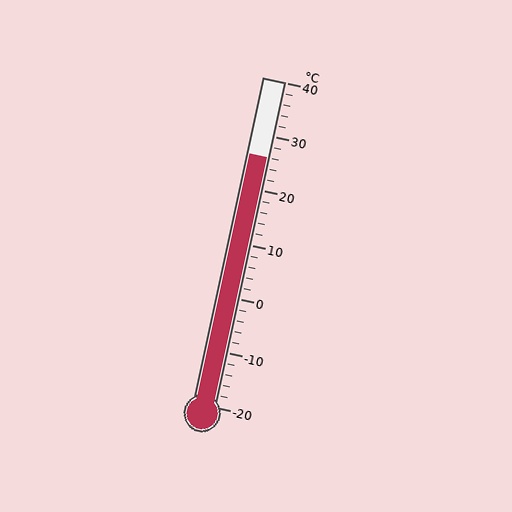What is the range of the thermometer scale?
The thermometer scale ranges from -20°C to 40°C.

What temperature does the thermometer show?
The thermometer shows approximately 26°C.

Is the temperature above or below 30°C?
The temperature is below 30°C.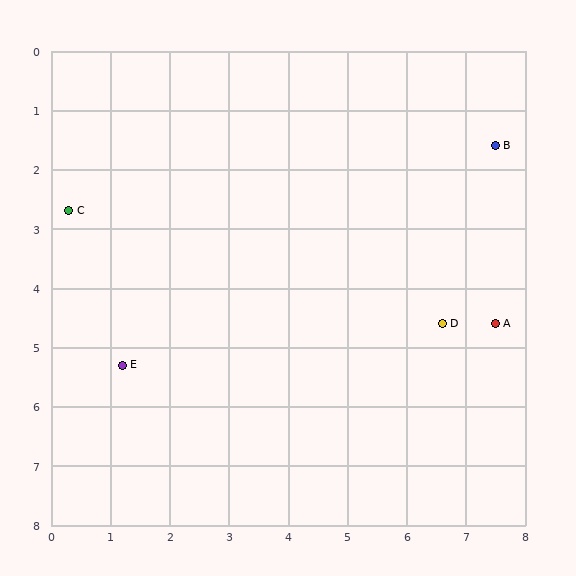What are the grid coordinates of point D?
Point D is at approximately (6.6, 4.6).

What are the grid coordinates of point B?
Point B is at approximately (7.5, 1.6).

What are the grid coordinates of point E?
Point E is at approximately (1.2, 5.3).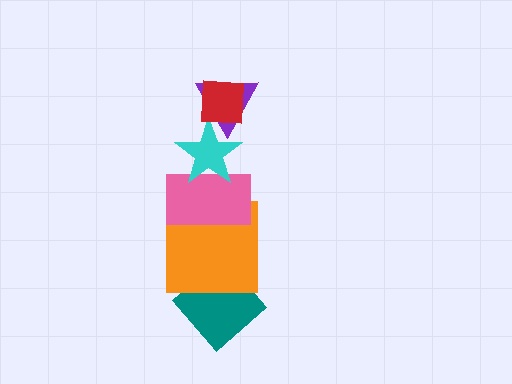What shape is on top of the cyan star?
The purple triangle is on top of the cyan star.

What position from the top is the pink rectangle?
The pink rectangle is 4th from the top.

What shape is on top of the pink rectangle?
The cyan star is on top of the pink rectangle.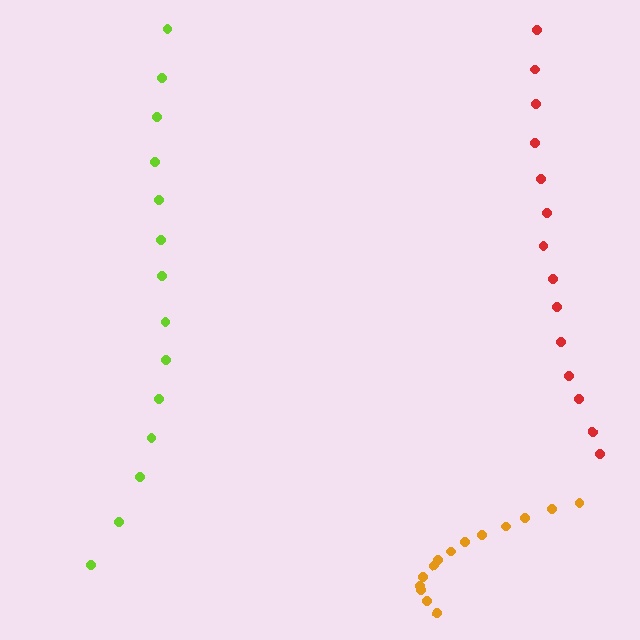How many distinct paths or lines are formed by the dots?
There are 3 distinct paths.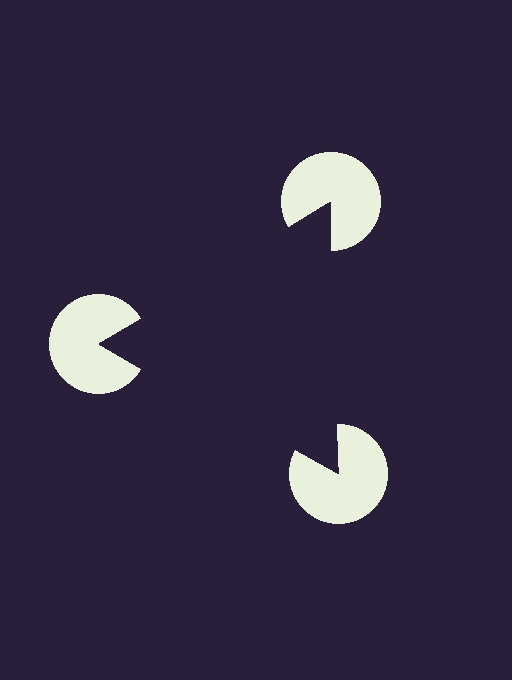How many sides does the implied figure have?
3 sides.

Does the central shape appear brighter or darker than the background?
It typically appears slightly darker than the background, even though no actual brightness change is drawn.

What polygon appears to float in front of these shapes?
An illusory triangle — its edges are inferred from the aligned wedge cuts in the pac-man discs, not physically drawn.